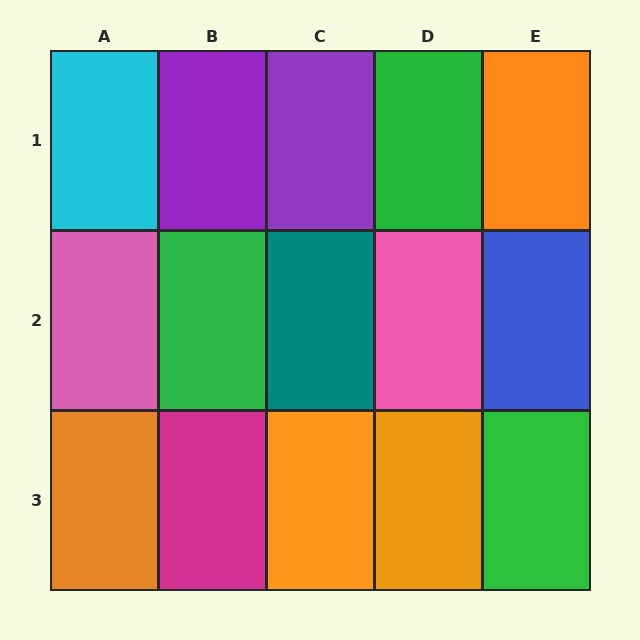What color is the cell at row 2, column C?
Teal.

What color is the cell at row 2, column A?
Pink.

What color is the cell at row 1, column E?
Orange.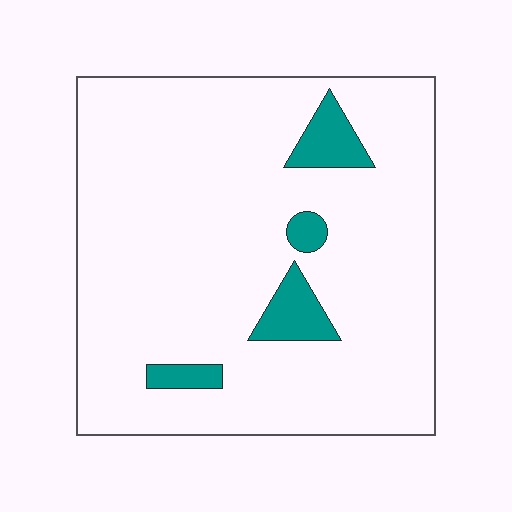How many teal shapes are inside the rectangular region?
4.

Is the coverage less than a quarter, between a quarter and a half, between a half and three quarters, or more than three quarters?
Less than a quarter.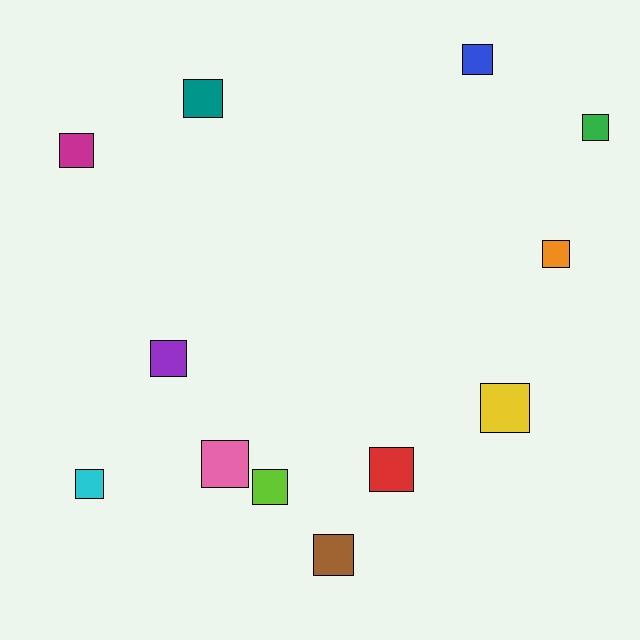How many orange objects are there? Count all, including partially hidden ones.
There is 1 orange object.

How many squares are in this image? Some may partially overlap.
There are 12 squares.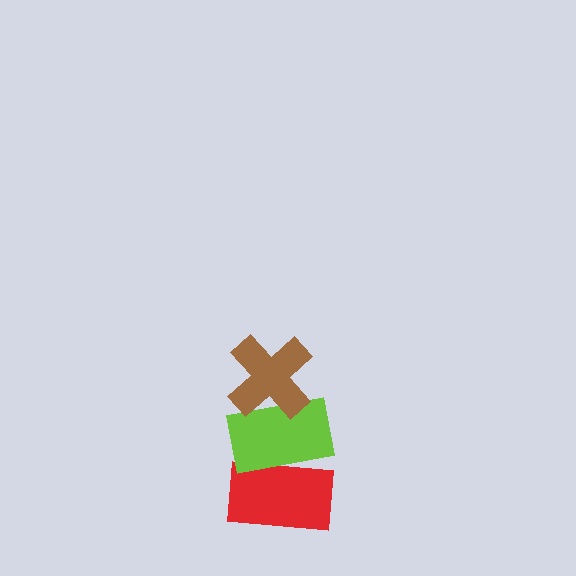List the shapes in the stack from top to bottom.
From top to bottom: the brown cross, the lime rectangle, the red rectangle.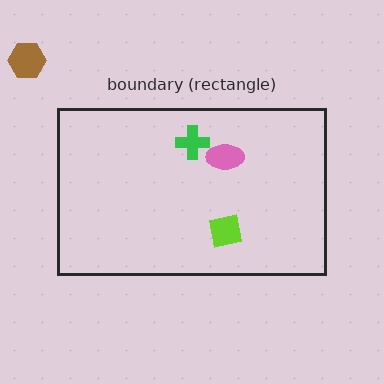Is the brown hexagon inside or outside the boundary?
Outside.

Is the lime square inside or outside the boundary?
Inside.